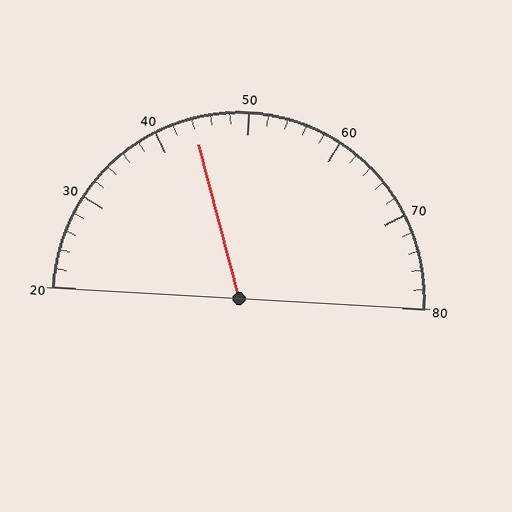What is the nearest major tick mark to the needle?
The nearest major tick mark is 40.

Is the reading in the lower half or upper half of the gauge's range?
The reading is in the lower half of the range (20 to 80).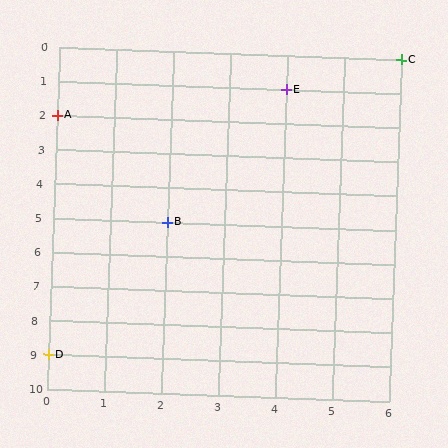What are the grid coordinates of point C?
Point C is at grid coordinates (6, 0).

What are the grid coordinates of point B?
Point B is at grid coordinates (2, 5).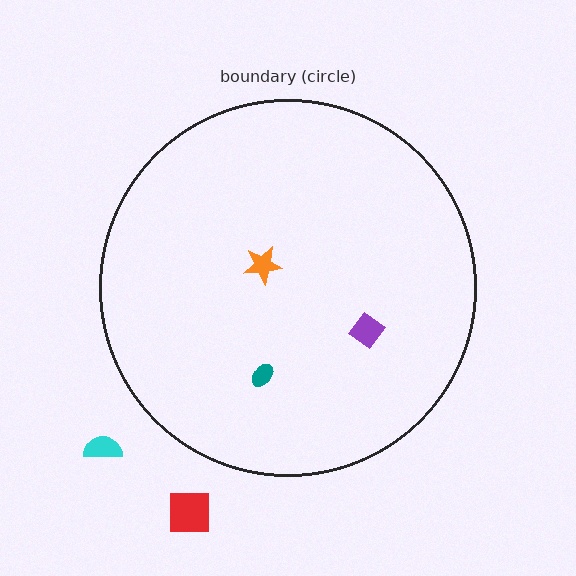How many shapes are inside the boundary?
3 inside, 2 outside.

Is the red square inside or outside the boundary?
Outside.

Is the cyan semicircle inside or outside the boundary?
Outside.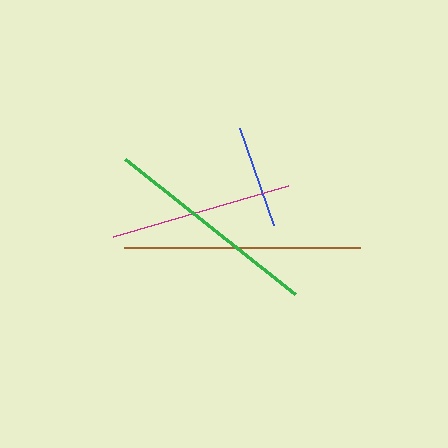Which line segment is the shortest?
The blue line is the shortest at approximately 103 pixels.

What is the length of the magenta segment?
The magenta segment is approximately 182 pixels long.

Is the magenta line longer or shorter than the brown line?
The brown line is longer than the magenta line.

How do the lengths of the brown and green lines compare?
The brown and green lines are approximately the same length.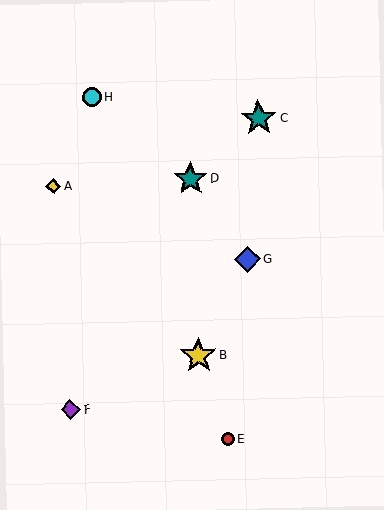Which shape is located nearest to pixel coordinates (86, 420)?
The purple diamond (labeled F) at (71, 410) is nearest to that location.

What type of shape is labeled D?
Shape D is a teal star.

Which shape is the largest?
The yellow star (labeled B) is the largest.